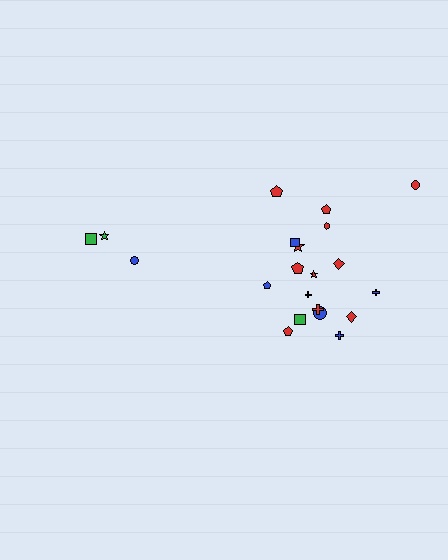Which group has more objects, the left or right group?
The right group.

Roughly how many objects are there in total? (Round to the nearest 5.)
Roughly 20 objects in total.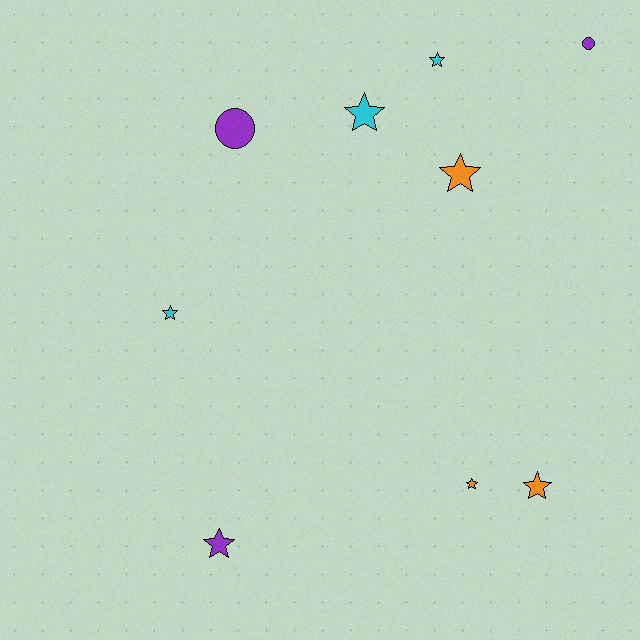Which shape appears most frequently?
Star, with 7 objects.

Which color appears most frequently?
Cyan, with 3 objects.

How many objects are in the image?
There are 9 objects.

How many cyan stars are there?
There are 3 cyan stars.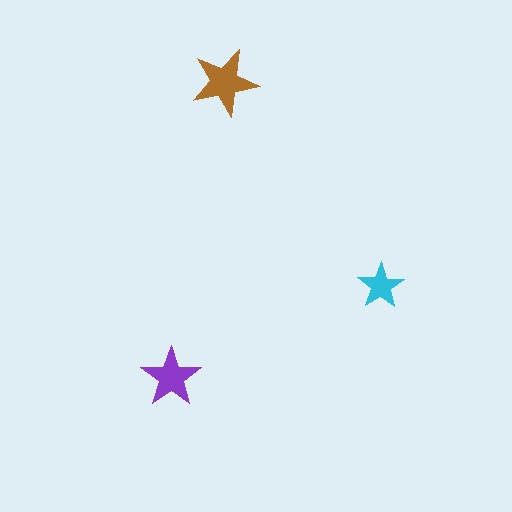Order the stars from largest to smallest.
the brown one, the purple one, the cyan one.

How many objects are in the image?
There are 3 objects in the image.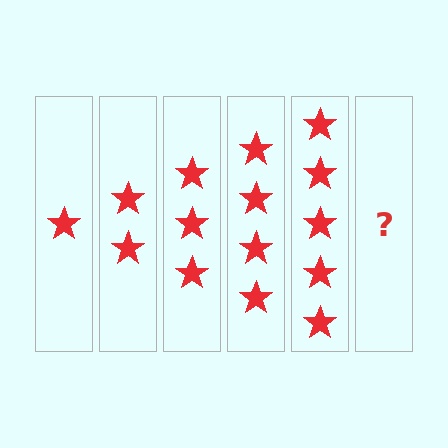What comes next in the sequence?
The next element should be 6 stars.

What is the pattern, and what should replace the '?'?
The pattern is that each step adds one more star. The '?' should be 6 stars.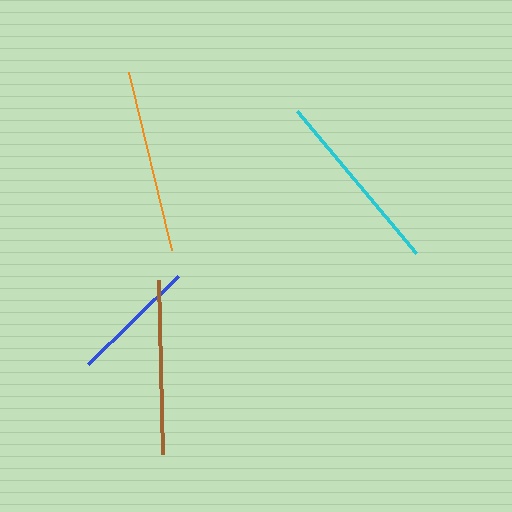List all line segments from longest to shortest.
From longest to shortest: cyan, orange, brown, blue.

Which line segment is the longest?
The cyan line is the longest at approximately 185 pixels.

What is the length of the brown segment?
The brown segment is approximately 174 pixels long.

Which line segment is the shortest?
The blue line is the shortest at approximately 126 pixels.